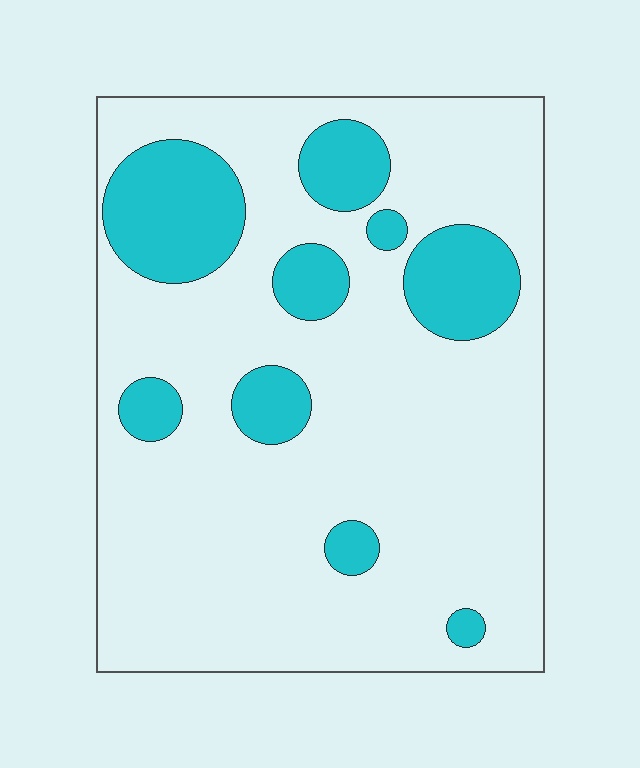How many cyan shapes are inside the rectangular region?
9.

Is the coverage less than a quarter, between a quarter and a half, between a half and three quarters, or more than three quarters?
Less than a quarter.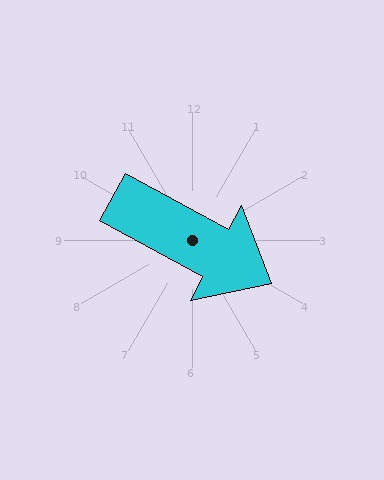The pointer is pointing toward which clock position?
Roughly 4 o'clock.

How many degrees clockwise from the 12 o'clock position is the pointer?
Approximately 118 degrees.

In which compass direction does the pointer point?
Southeast.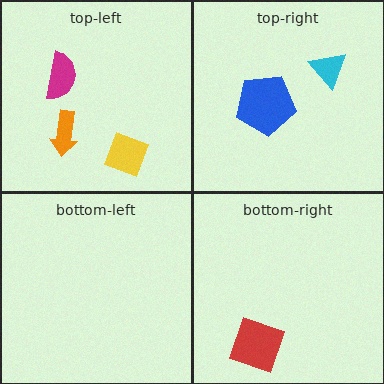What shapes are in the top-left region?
The orange arrow, the yellow diamond, the magenta semicircle.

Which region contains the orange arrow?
The top-left region.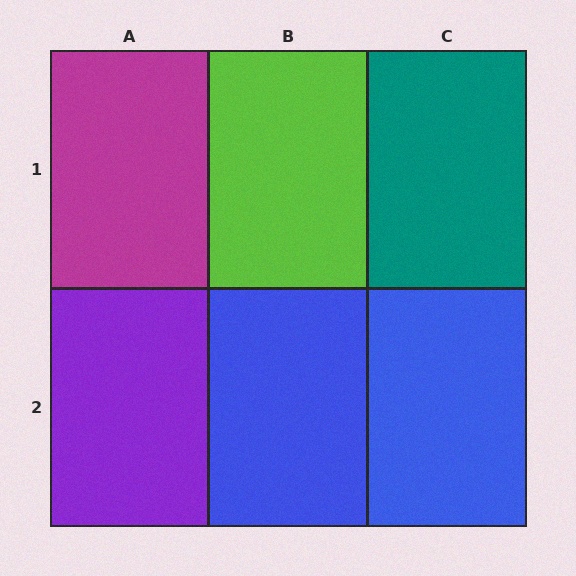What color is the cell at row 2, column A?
Purple.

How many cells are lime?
1 cell is lime.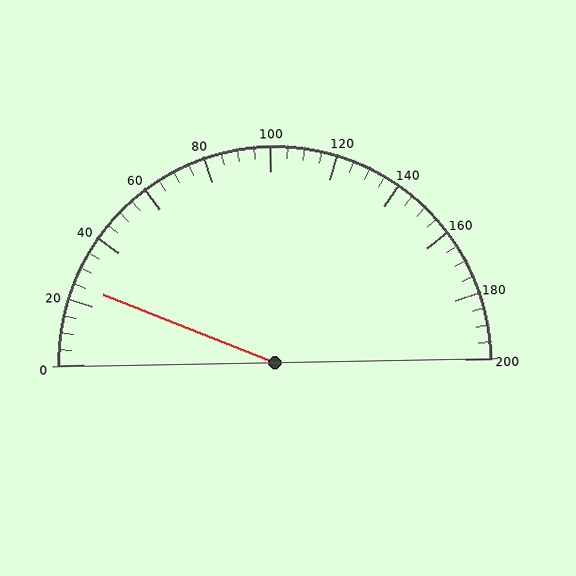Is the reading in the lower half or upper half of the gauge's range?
The reading is in the lower half of the range (0 to 200).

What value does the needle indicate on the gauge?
The needle indicates approximately 25.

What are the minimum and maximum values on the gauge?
The gauge ranges from 0 to 200.